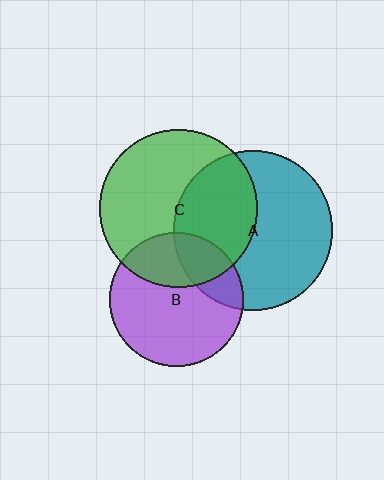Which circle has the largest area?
Circle A (teal).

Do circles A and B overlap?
Yes.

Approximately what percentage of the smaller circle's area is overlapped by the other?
Approximately 20%.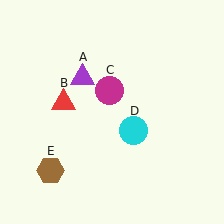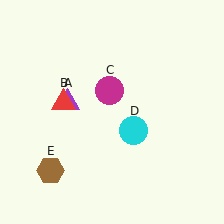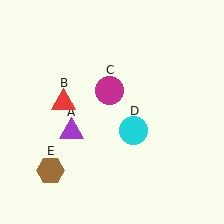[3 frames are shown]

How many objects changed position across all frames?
1 object changed position: purple triangle (object A).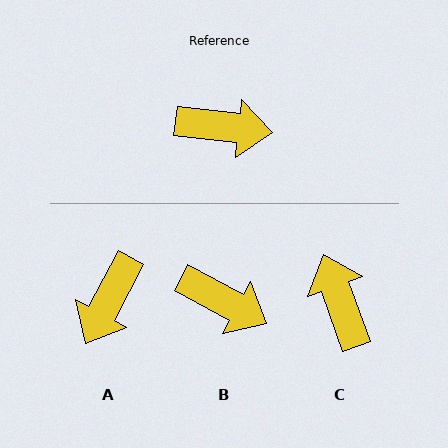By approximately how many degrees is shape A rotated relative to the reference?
Approximately 112 degrees clockwise.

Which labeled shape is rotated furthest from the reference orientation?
C, about 117 degrees away.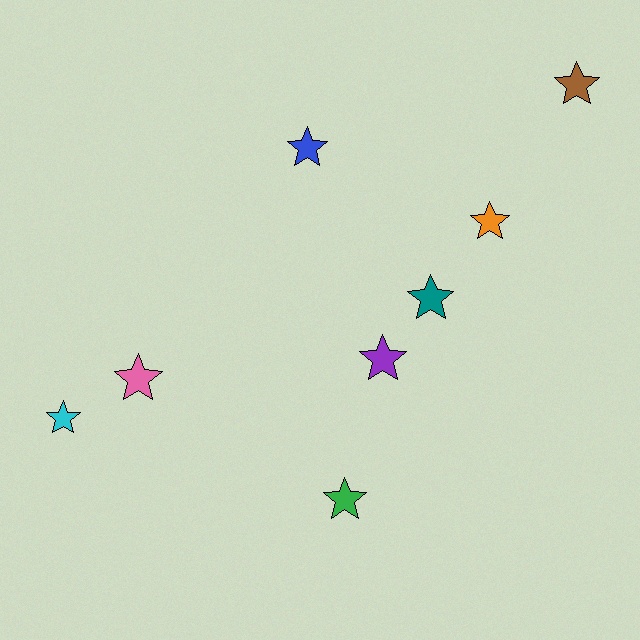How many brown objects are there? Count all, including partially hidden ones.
There is 1 brown object.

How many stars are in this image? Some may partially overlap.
There are 8 stars.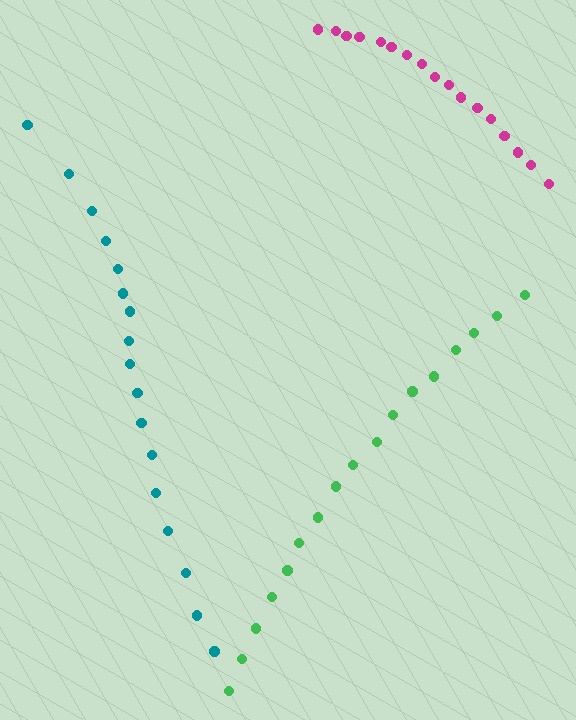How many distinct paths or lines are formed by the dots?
There are 3 distinct paths.